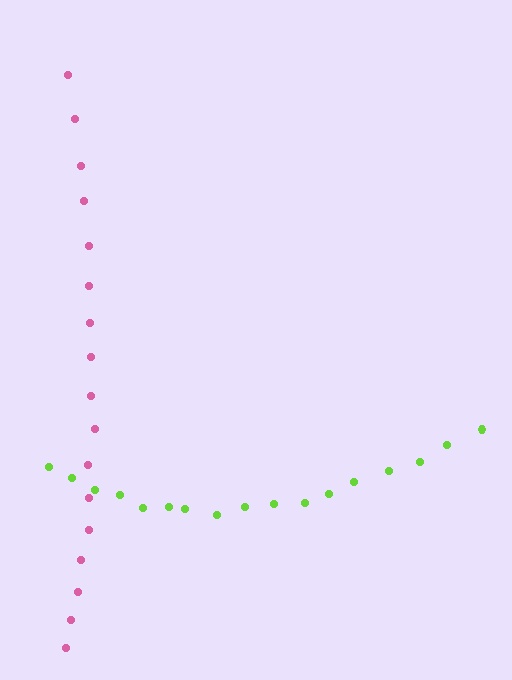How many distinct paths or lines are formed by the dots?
There are 2 distinct paths.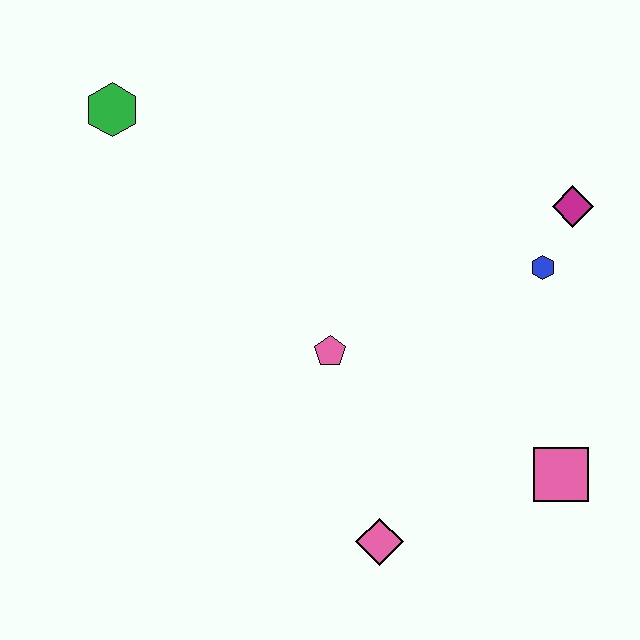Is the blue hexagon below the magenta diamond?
Yes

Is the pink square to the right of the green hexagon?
Yes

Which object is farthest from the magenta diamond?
The green hexagon is farthest from the magenta diamond.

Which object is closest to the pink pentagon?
The pink diamond is closest to the pink pentagon.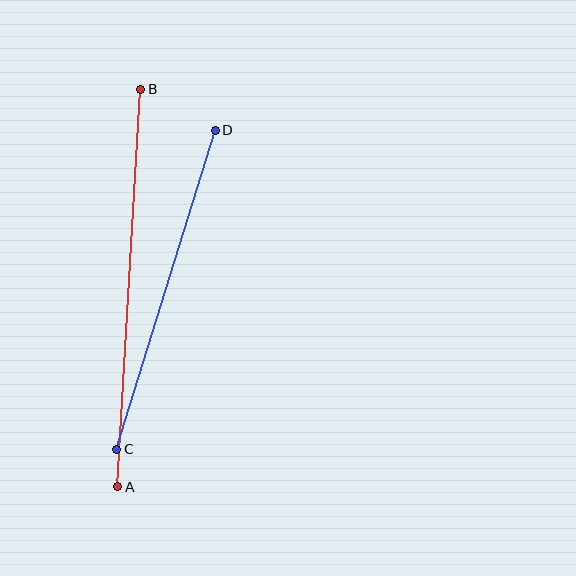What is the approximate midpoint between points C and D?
The midpoint is at approximately (166, 290) pixels.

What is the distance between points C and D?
The distance is approximately 334 pixels.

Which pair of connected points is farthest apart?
Points A and B are farthest apart.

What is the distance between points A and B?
The distance is approximately 399 pixels.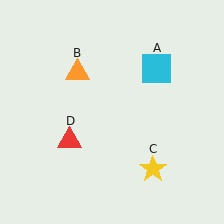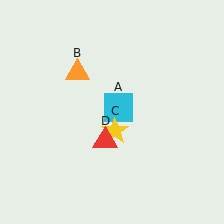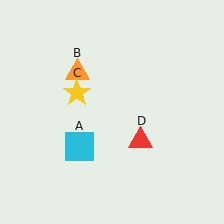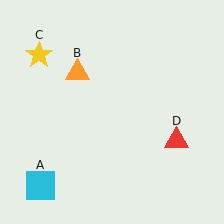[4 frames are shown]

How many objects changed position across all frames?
3 objects changed position: cyan square (object A), yellow star (object C), red triangle (object D).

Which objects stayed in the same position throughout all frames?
Orange triangle (object B) remained stationary.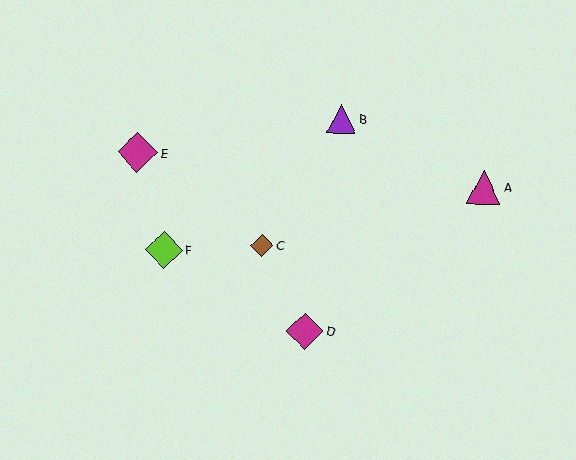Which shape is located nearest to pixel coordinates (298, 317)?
The magenta diamond (labeled D) at (305, 331) is nearest to that location.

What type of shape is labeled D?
Shape D is a magenta diamond.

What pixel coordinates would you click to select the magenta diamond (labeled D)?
Click at (305, 331) to select the magenta diamond D.